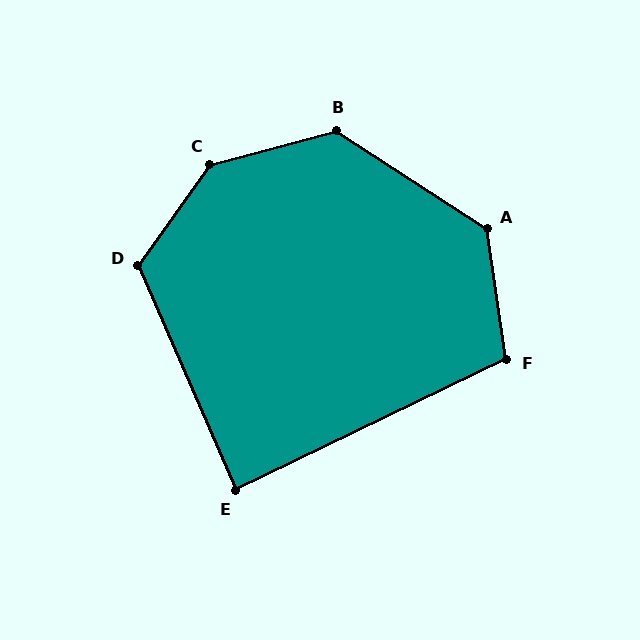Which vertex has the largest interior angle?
C, at approximately 141 degrees.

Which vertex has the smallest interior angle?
E, at approximately 88 degrees.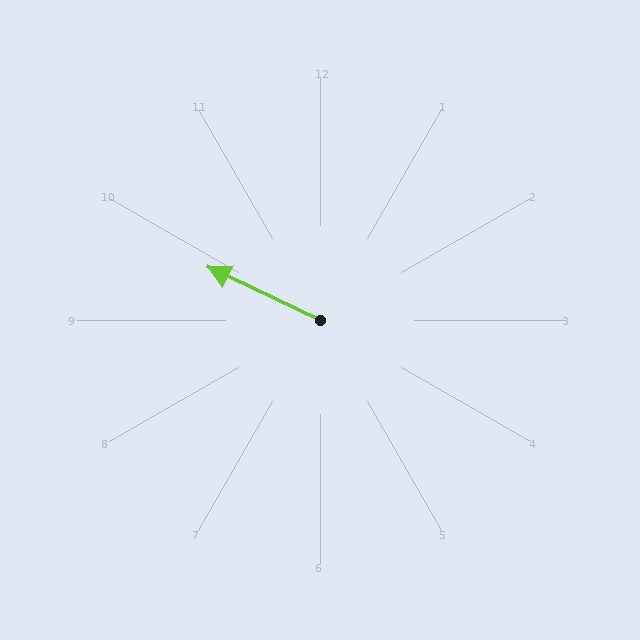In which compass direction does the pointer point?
Northwest.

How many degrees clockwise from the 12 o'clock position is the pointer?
Approximately 295 degrees.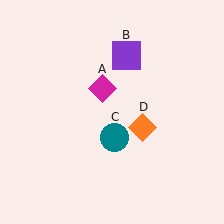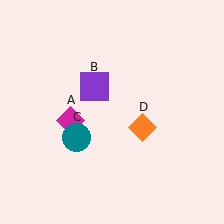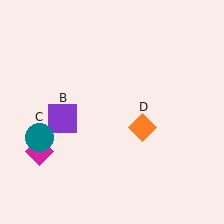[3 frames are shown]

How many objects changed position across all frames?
3 objects changed position: magenta diamond (object A), purple square (object B), teal circle (object C).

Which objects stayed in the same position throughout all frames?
Orange diamond (object D) remained stationary.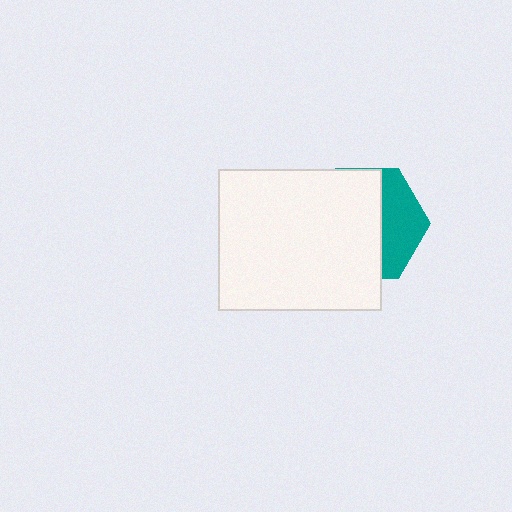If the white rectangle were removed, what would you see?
You would see the complete teal hexagon.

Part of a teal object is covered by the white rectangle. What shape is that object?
It is a hexagon.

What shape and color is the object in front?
The object in front is a white rectangle.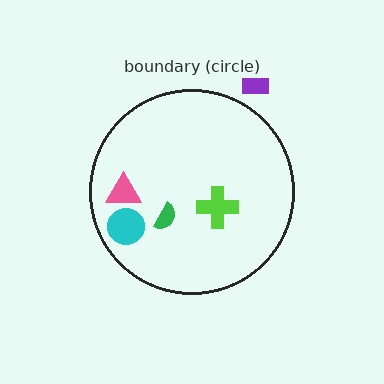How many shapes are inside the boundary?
4 inside, 1 outside.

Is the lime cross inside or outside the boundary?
Inside.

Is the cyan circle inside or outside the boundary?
Inside.